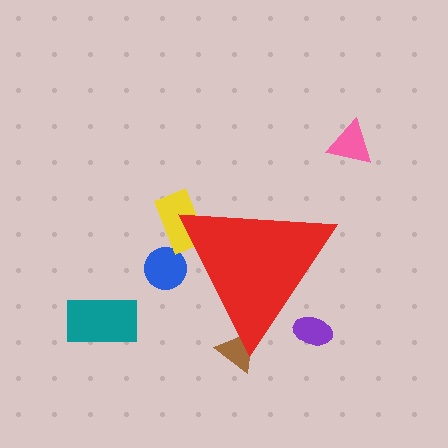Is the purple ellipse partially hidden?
Yes, the purple ellipse is partially hidden behind the red triangle.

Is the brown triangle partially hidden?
Yes, the brown triangle is partially hidden behind the red triangle.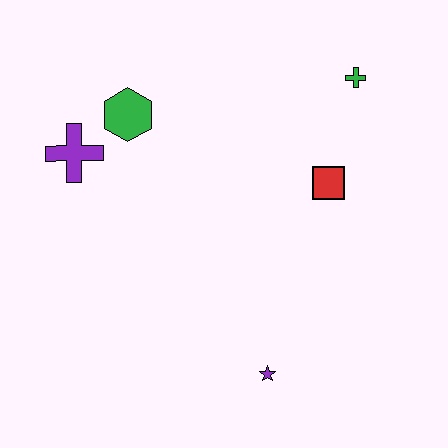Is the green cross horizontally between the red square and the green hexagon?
No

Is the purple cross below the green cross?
Yes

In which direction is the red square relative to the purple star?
The red square is above the purple star.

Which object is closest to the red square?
The green cross is closest to the red square.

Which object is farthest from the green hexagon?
The purple star is farthest from the green hexagon.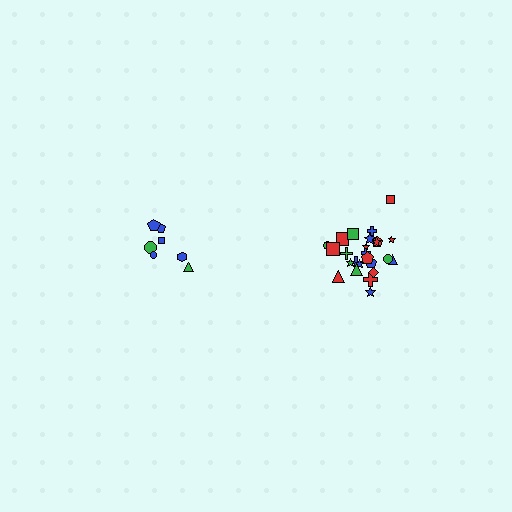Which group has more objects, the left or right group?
The right group.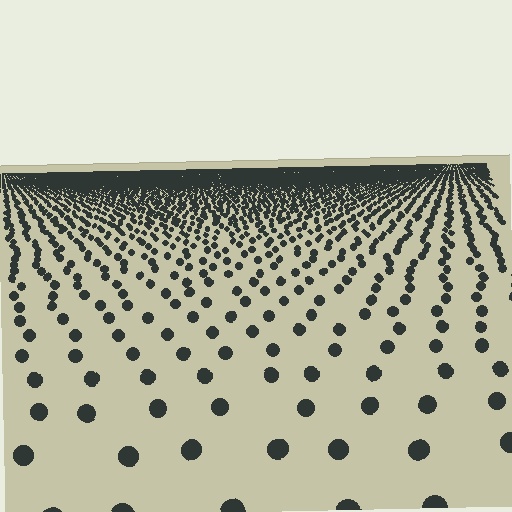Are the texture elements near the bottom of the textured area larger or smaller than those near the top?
Larger. Near the bottom, elements are closer to the viewer and appear at a bigger on-screen size.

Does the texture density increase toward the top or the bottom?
Density increases toward the top.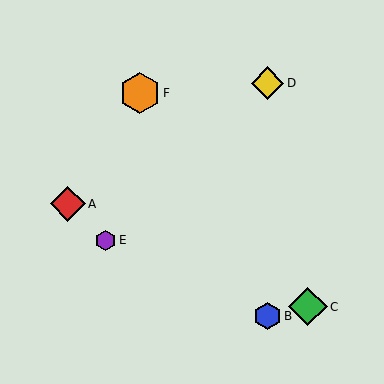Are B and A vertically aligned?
No, B is at x≈267 and A is at x≈68.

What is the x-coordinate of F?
Object F is at x≈140.